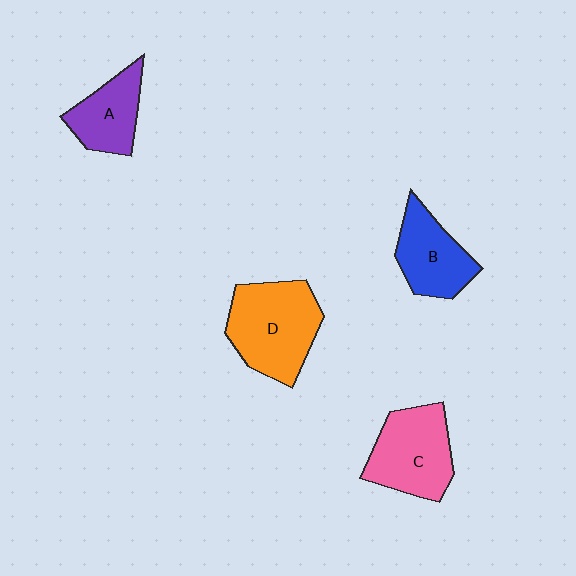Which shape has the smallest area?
Shape A (purple).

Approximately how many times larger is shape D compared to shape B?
Approximately 1.4 times.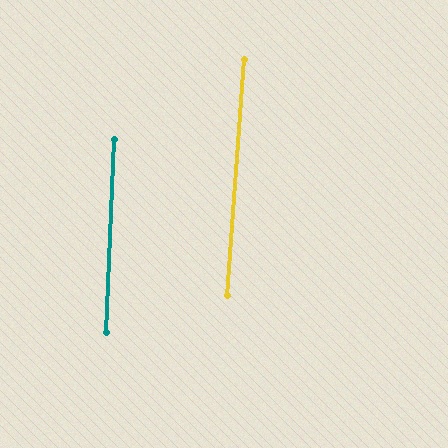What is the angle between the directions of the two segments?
Approximately 2 degrees.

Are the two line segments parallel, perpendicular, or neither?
Parallel — their directions differ by only 1.9°.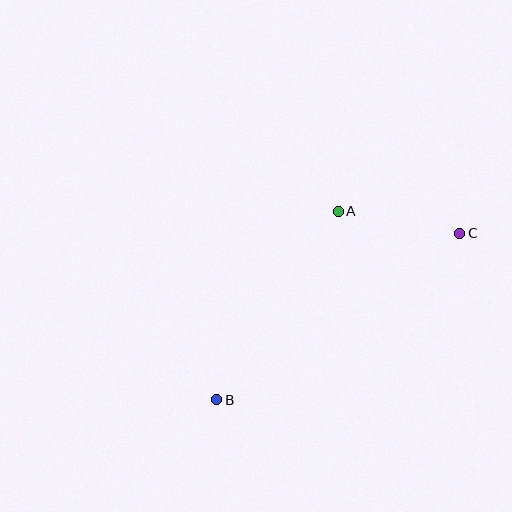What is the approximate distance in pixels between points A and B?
The distance between A and B is approximately 224 pixels.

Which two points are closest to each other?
Points A and C are closest to each other.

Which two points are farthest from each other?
Points B and C are farthest from each other.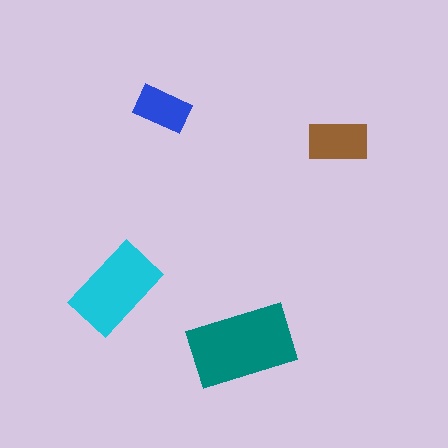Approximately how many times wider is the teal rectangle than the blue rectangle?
About 2 times wider.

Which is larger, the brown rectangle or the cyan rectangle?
The cyan one.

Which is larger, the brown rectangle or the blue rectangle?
The brown one.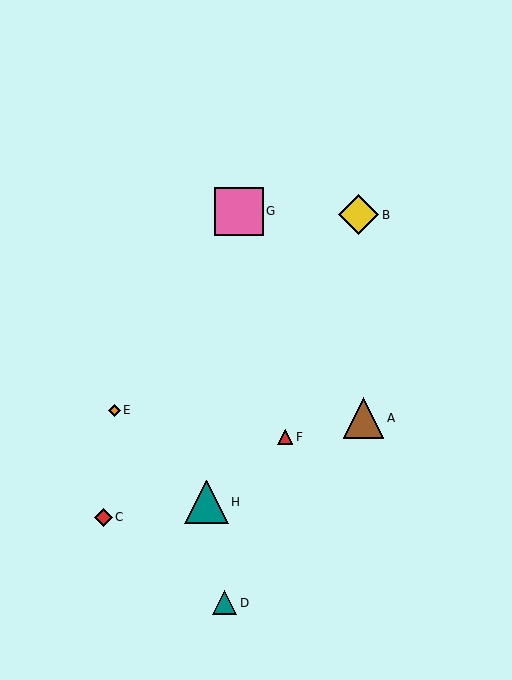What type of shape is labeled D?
Shape D is a teal triangle.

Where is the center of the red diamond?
The center of the red diamond is at (103, 517).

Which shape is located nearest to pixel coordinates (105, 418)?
The orange diamond (labeled E) at (114, 410) is nearest to that location.